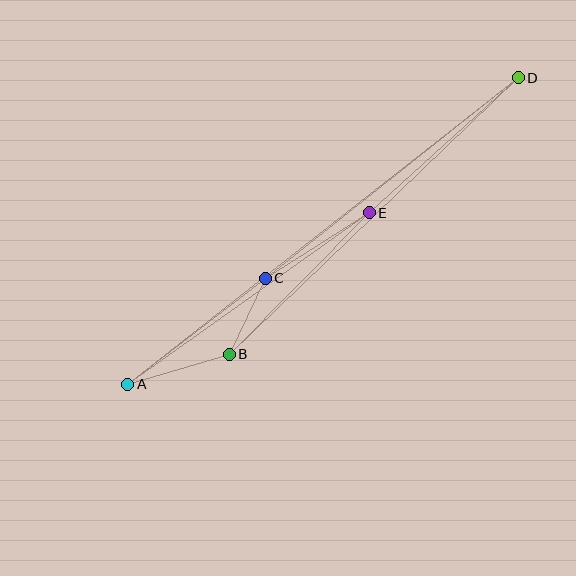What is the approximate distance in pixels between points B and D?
The distance between B and D is approximately 400 pixels.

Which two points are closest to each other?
Points B and C are closest to each other.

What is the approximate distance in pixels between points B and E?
The distance between B and E is approximately 199 pixels.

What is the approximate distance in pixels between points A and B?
The distance between A and B is approximately 105 pixels.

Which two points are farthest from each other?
Points A and D are farthest from each other.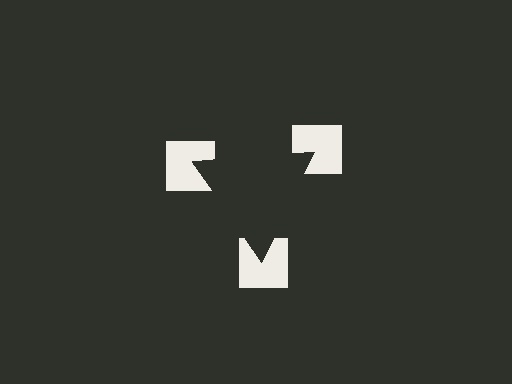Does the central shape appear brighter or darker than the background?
It typically appears slightly darker than the background, even though no actual brightness change is drawn.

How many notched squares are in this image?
There are 3 — one at each vertex of the illusory triangle.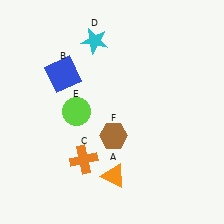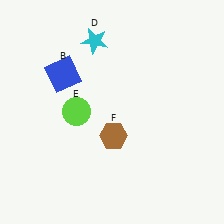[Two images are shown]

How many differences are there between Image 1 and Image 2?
There are 2 differences between the two images.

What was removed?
The orange cross (C), the orange triangle (A) were removed in Image 2.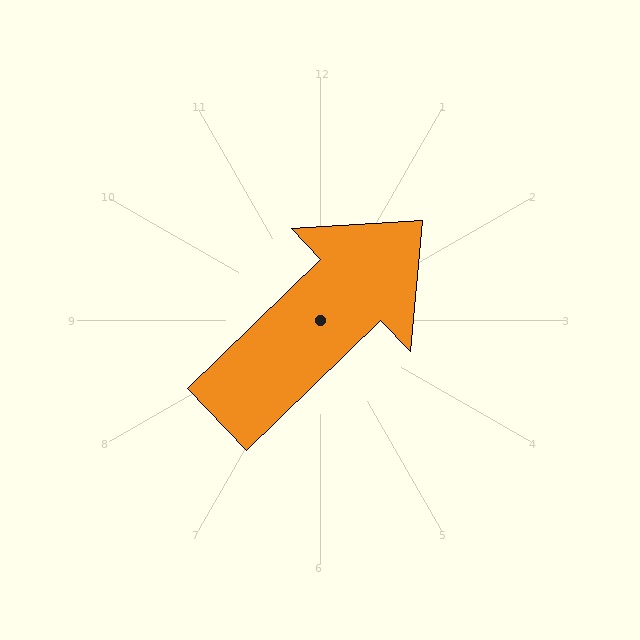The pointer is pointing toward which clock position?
Roughly 2 o'clock.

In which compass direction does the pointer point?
Northeast.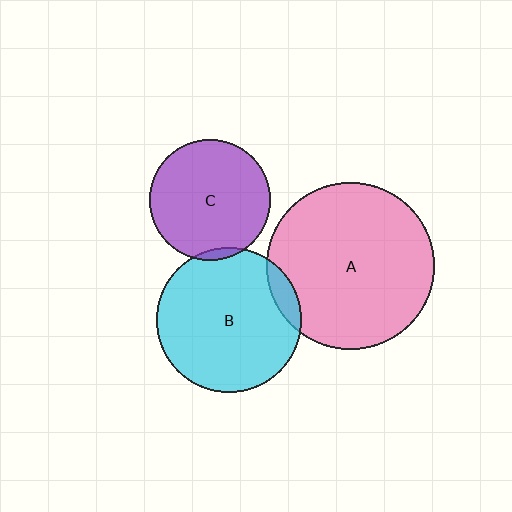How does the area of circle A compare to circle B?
Approximately 1.3 times.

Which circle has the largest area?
Circle A (pink).